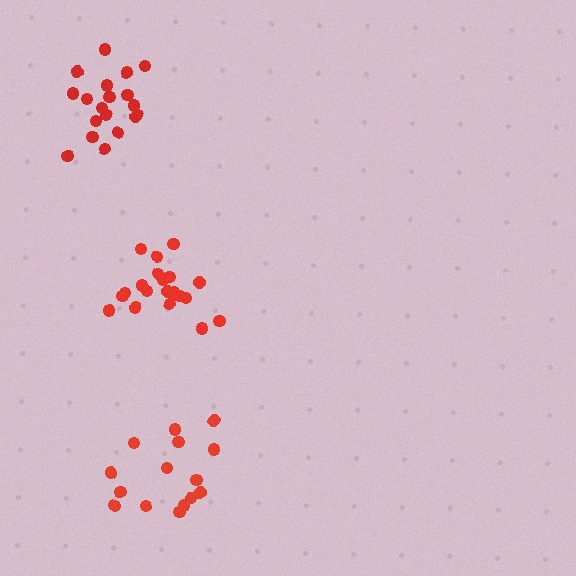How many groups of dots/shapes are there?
There are 3 groups.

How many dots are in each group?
Group 1: 20 dots, Group 2: 19 dots, Group 3: 15 dots (54 total).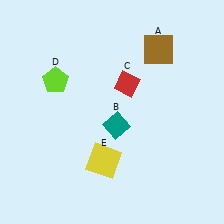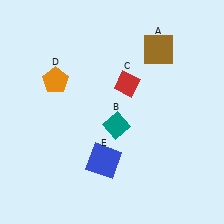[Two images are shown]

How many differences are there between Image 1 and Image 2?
There are 2 differences between the two images.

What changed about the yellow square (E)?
In Image 1, E is yellow. In Image 2, it changed to blue.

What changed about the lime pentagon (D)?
In Image 1, D is lime. In Image 2, it changed to orange.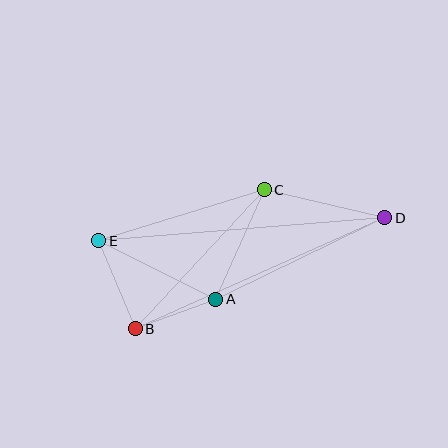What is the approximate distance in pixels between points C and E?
The distance between C and E is approximately 173 pixels.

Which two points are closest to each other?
Points A and B are closest to each other.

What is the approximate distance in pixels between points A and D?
The distance between A and D is approximately 187 pixels.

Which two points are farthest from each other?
Points D and E are farthest from each other.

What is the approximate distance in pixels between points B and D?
The distance between B and D is approximately 273 pixels.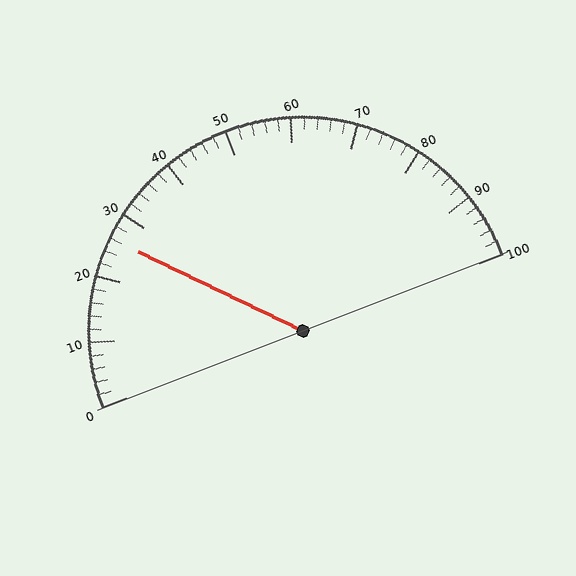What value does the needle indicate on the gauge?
The needle indicates approximately 26.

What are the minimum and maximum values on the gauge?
The gauge ranges from 0 to 100.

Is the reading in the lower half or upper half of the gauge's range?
The reading is in the lower half of the range (0 to 100).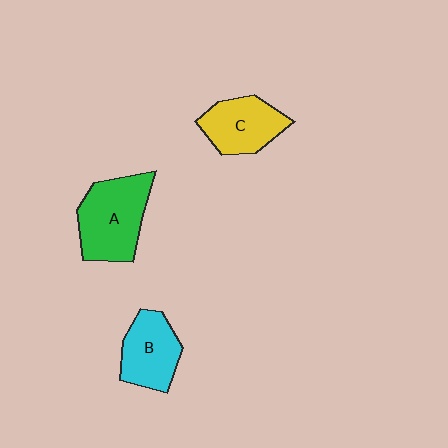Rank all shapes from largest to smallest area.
From largest to smallest: A (green), C (yellow), B (cyan).